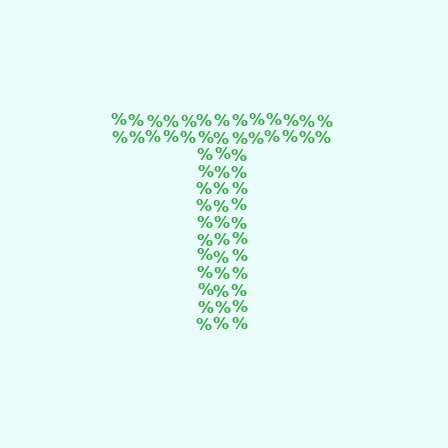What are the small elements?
The small elements are percent signs.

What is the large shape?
The large shape is the letter T.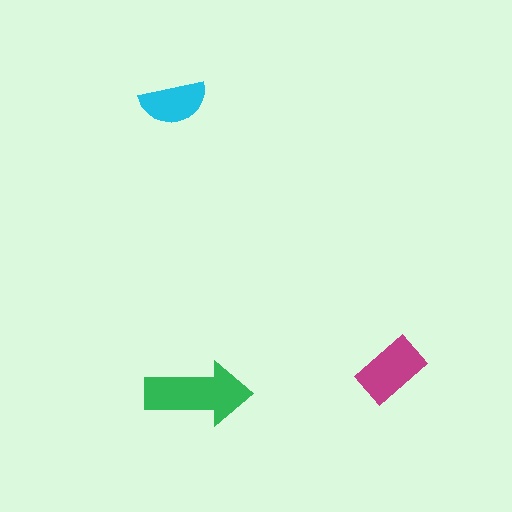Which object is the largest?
The green arrow.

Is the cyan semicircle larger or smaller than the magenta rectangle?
Smaller.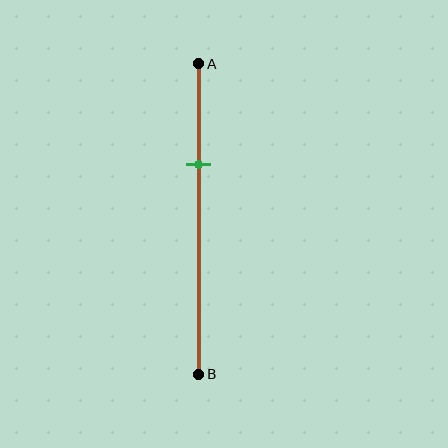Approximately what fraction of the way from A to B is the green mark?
The green mark is approximately 35% of the way from A to B.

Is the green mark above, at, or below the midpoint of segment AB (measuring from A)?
The green mark is above the midpoint of segment AB.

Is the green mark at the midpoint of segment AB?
No, the mark is at about 35% from A, not at the 50% midpoint.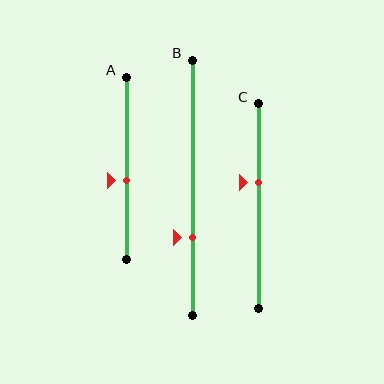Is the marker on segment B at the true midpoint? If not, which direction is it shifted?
No, the marker on segment B is shifted downward by about 19% of the segment length.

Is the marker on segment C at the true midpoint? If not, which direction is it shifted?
No, the marker on segment C is shifted upward by about 11% of the segment length.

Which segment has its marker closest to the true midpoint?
Segment A has its marker closest to the true midpoint.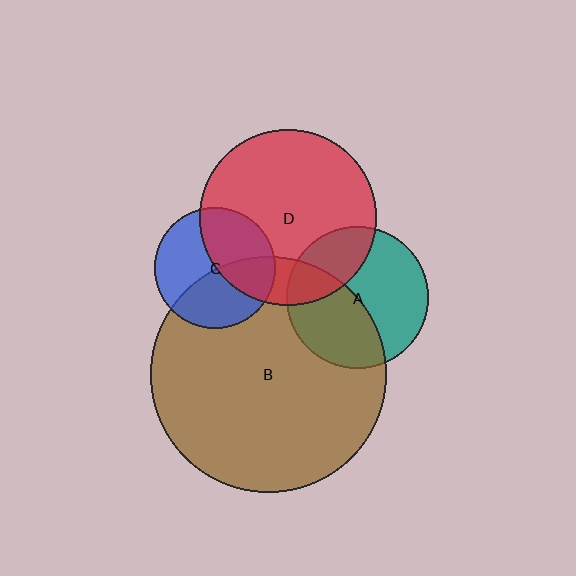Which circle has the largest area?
Circle B (brown).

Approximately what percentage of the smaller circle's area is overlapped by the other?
Approximately 25%.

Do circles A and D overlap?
Yes.